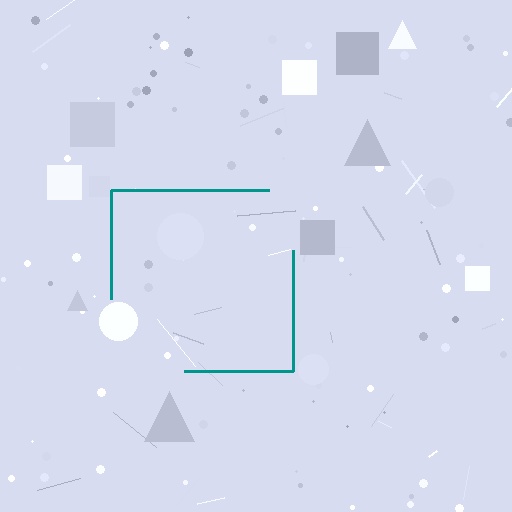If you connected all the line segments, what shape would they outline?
They would outline a square.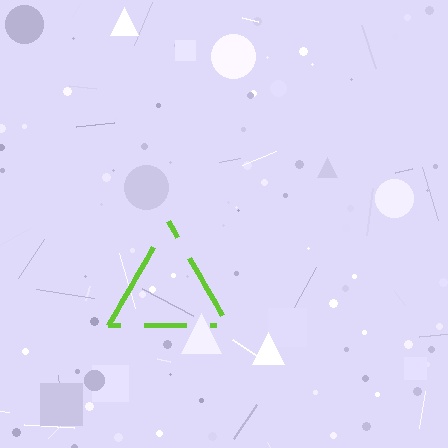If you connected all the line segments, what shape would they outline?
They would outline a triangle.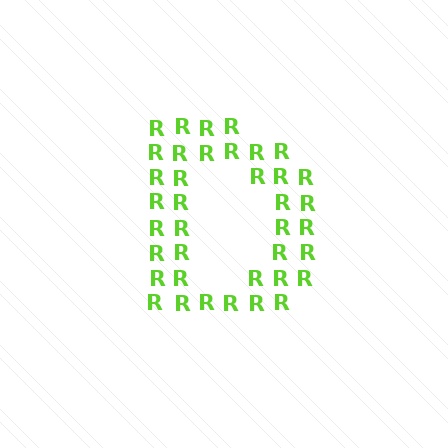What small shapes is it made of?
It is made of small letter R's.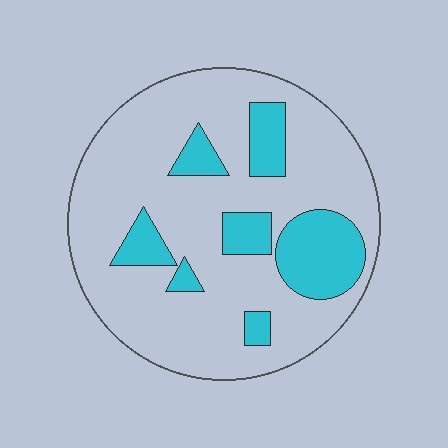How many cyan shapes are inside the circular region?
7.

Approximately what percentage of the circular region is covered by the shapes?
Approximately 20%.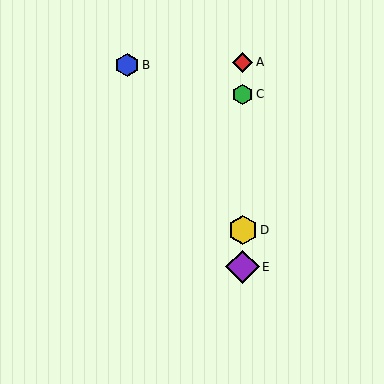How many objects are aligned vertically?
4 objects (A, C, D, E) are aligned vertically.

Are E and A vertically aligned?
Yes, both are at x≈243.